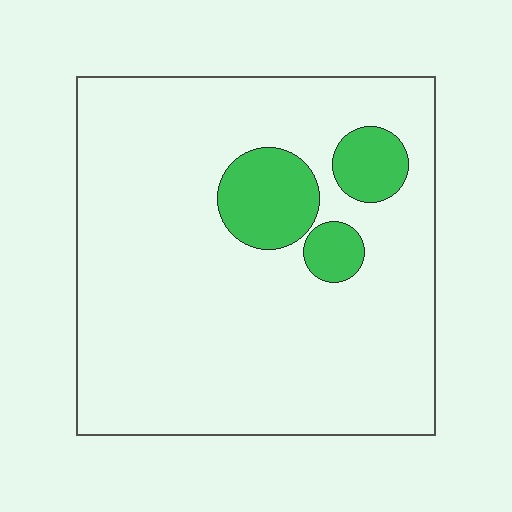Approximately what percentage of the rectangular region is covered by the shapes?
Approximately 10%.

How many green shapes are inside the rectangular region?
3.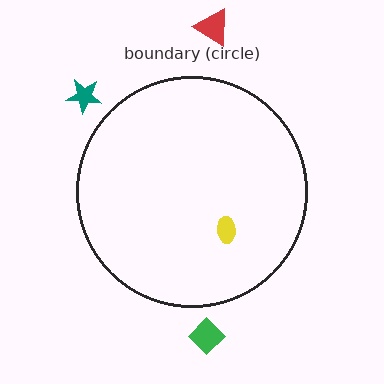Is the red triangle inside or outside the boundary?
Outside.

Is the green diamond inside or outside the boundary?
Outside.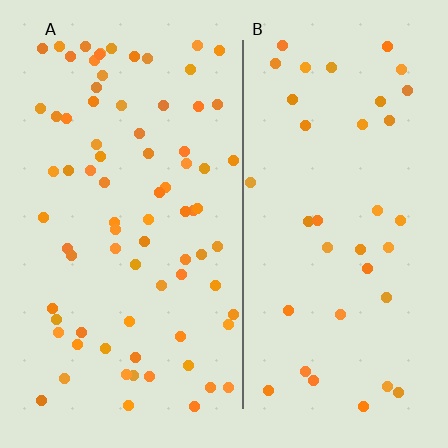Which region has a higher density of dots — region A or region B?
A (the left).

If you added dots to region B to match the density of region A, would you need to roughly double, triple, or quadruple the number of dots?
Approximately double.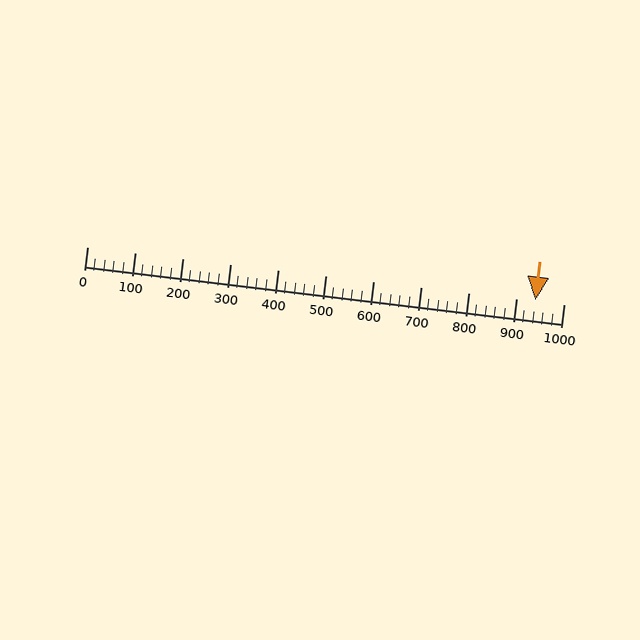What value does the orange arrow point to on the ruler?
The orange arrow points to approximately 940.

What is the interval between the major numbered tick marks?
The major tick marks are spaced 100 units apart.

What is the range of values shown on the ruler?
The ruler shows values from 0 to 1000.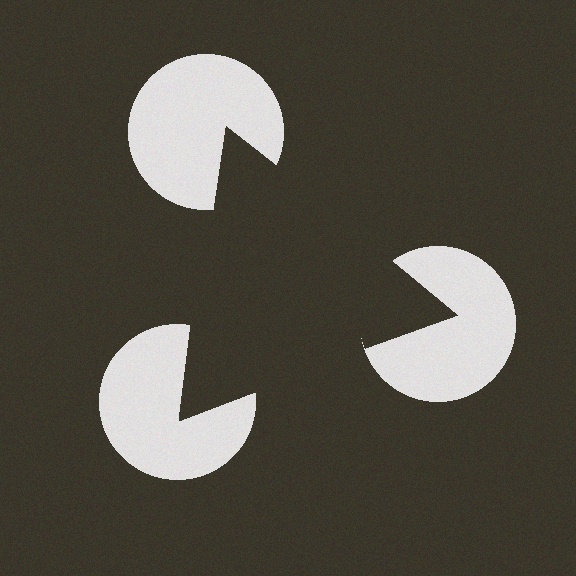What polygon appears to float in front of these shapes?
An illusory triangle — its edges are inferred from the aligned wedge cuts in the pac-man discs, not physically drawn.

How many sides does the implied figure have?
3 sides.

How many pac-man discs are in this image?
There are 3 — one at each vertex of the illusory triangle.